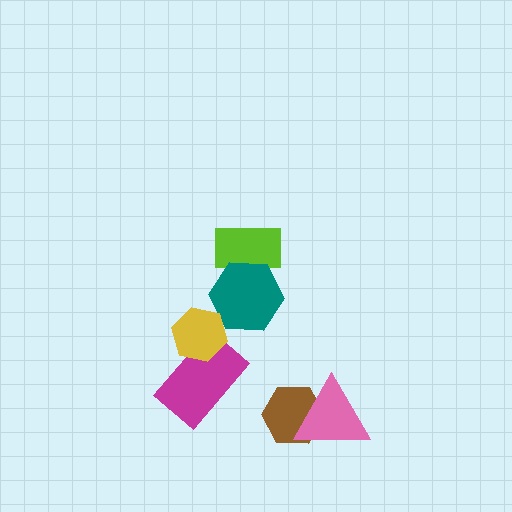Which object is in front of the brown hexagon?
The pink triangle is in front of the brown hexagon.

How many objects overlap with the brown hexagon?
1 object overlaps with the brown hexagon.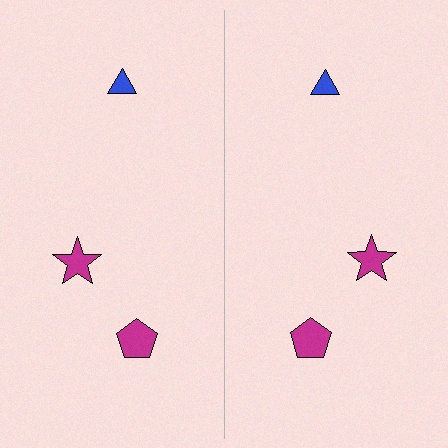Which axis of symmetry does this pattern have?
The pattern has a vertical axis of symmetry running through the center of the image.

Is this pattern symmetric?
Yes, this pattern has bilateral (reflection) symmetry.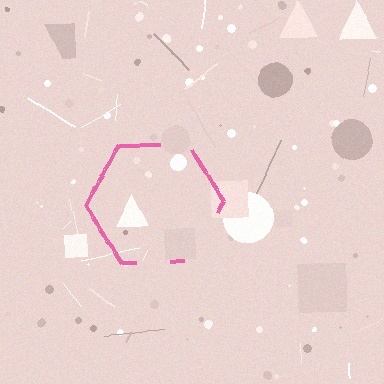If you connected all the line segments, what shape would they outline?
They would outline a hexagon.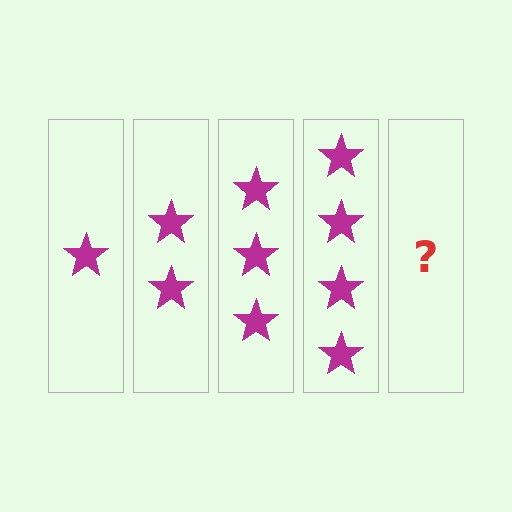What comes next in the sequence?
The next element should be 5 stars.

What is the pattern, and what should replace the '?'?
The pattern is that each step adds one more star. The '?' should be 5 stars.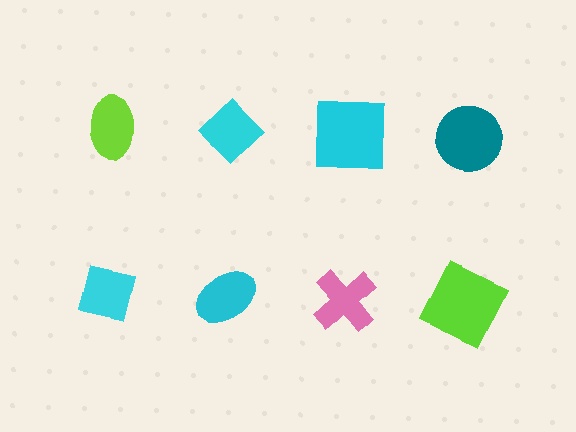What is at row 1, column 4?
A teal circle.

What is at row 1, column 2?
A cyan diamond.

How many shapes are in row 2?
4 shapes.